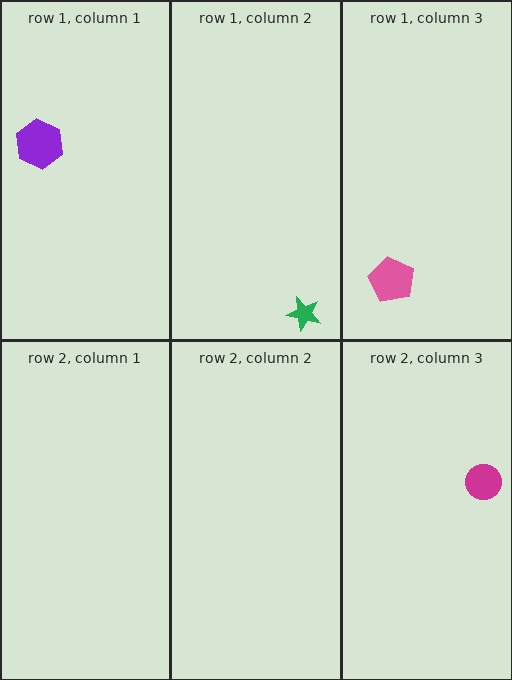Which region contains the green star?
The row 1, column 2 region.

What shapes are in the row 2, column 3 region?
The magenta circle.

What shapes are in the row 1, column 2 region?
The green star.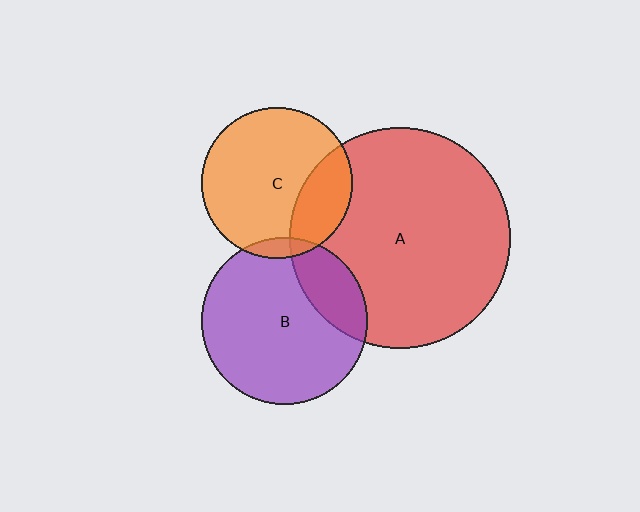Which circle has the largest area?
Circle A (red).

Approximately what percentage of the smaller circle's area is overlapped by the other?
Approximately 5%.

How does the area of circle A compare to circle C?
Approximately 2.1 times.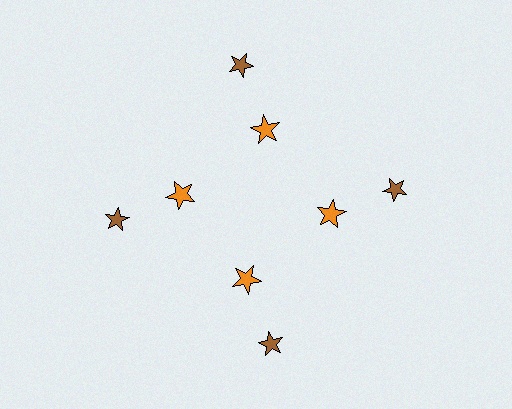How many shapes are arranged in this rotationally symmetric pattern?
There are 8 shapes, arranged in 4 groups of 2.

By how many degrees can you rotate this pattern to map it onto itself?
The pattern maps onto itself every 90 degrees of rotation.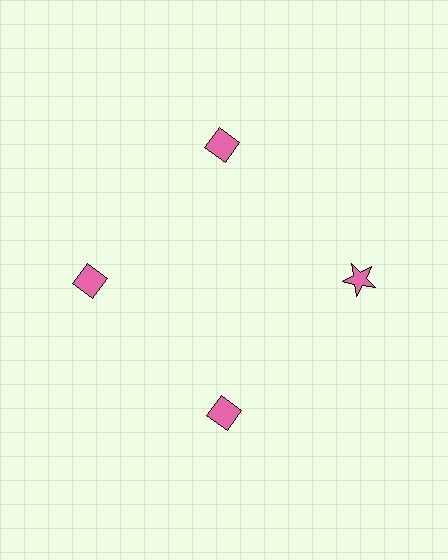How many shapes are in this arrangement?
There are 4 shapes arranged in a ring pattern.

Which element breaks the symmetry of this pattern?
The pink star at roughly the 3 o'clock position breaks the symmetry. All other shapes are pink diamonds.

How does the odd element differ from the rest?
It has a different shape: star instead of diamond.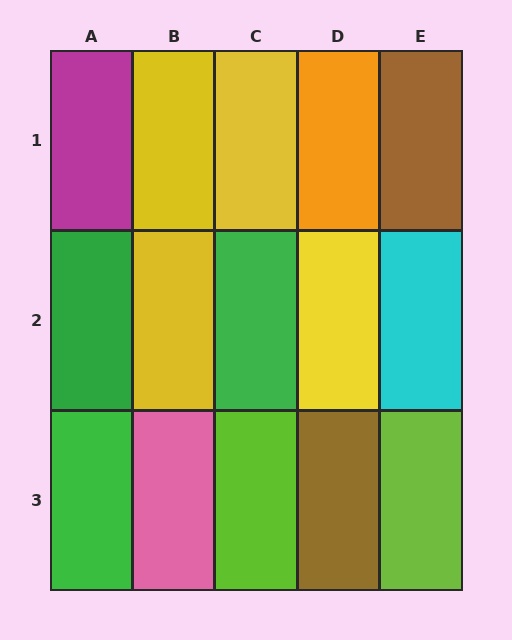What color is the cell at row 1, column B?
Yellow.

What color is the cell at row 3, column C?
Lime.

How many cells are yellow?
4 cells are yellow.